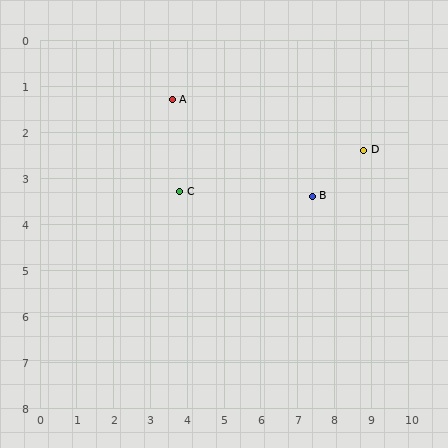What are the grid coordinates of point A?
Point A is at approximately (3.6, 1.3).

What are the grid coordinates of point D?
Point D is at approximately (8.8, 2.4).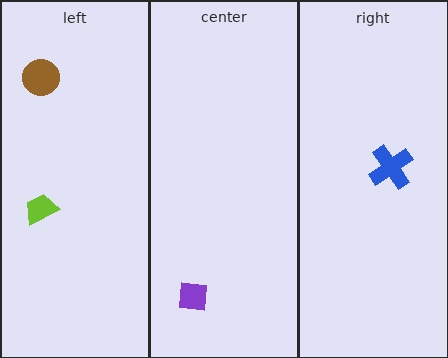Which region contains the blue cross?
The right region.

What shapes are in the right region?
The blue cross.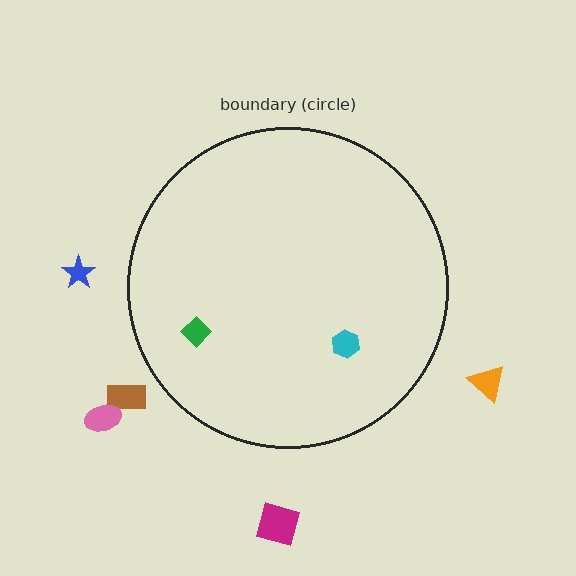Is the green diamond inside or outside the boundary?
Inside.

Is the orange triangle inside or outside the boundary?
Outside.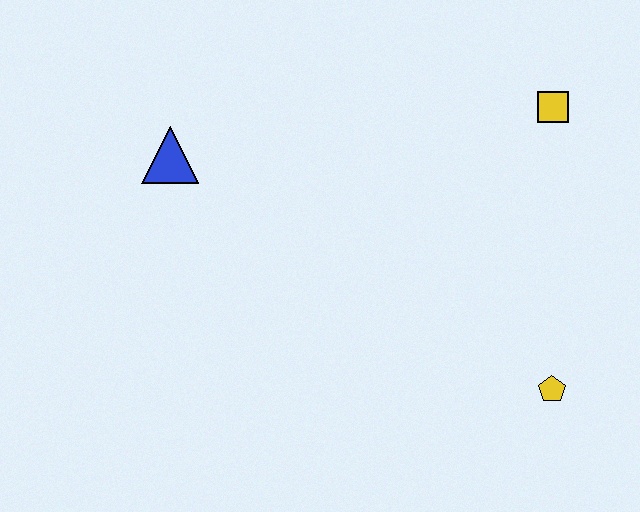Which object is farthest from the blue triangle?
The yellow pentagon is farthest from the blue triangle.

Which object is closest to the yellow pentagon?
The yellow square is closest to the yellow pentagon.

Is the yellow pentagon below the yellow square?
Yes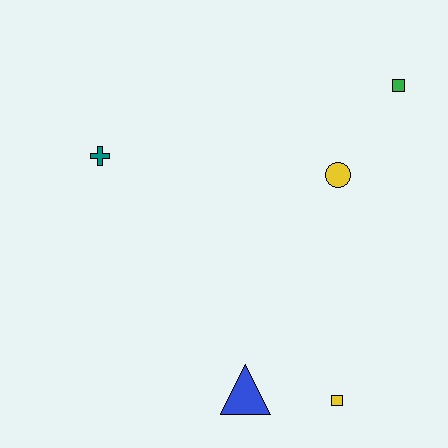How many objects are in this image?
There are 5 objects.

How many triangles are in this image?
There is 1 triangle.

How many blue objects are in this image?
There is 1 blue object.